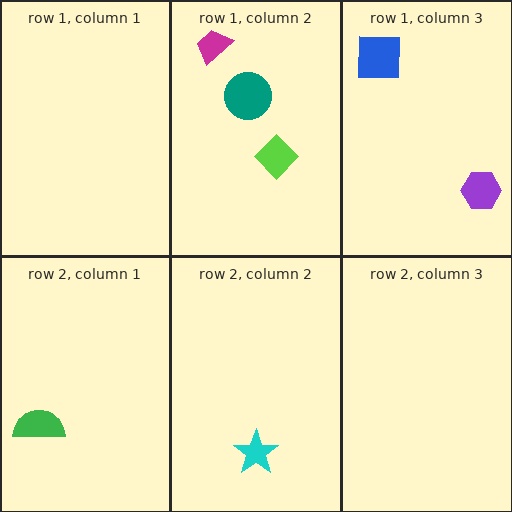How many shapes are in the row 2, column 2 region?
1.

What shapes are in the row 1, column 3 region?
The purple hexagon, the blue square.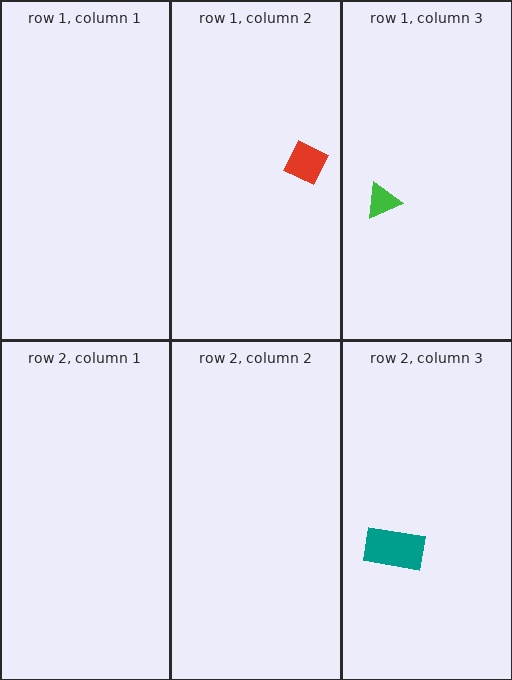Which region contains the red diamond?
The row 1, column 2 region.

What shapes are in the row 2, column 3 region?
The teal rectangle.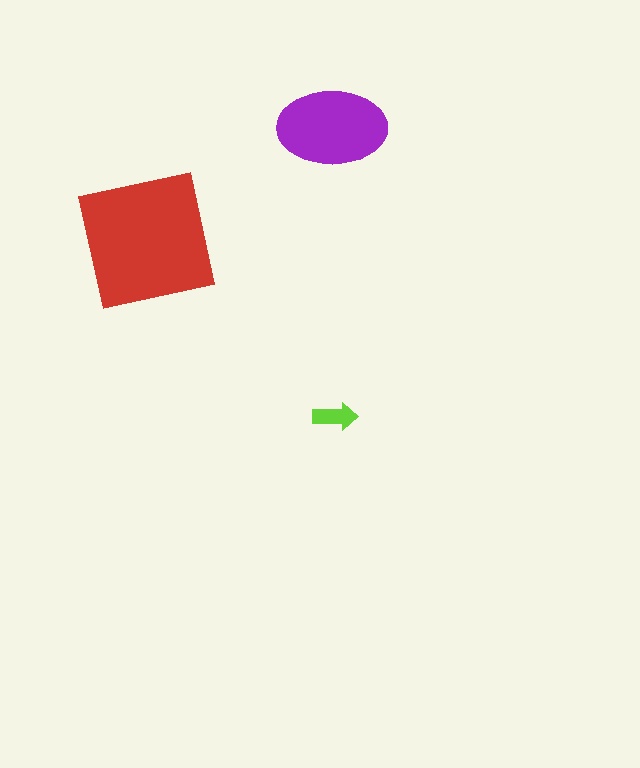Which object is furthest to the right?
The lime arrow is rightmost.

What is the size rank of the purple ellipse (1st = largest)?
2nd.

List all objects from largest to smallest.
The red square, the purple ellipse, the lime arrow.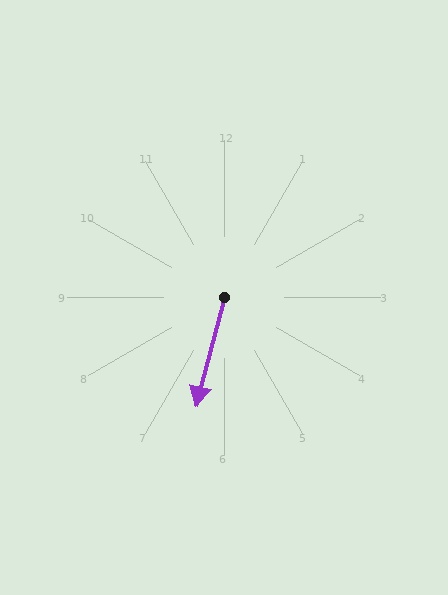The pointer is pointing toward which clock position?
Roughly 6 o'clock.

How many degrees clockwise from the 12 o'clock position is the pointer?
Approximately 195 degrees.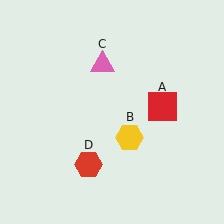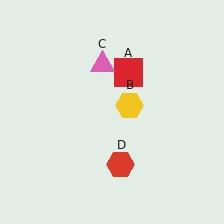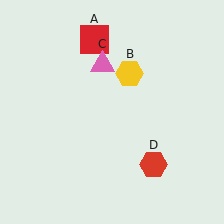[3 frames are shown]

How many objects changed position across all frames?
3 objects changed position: red square (object A), yellow hexagon (object B), red hexagon (object D).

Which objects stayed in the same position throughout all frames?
Pink triangle (object C) remained stationary.